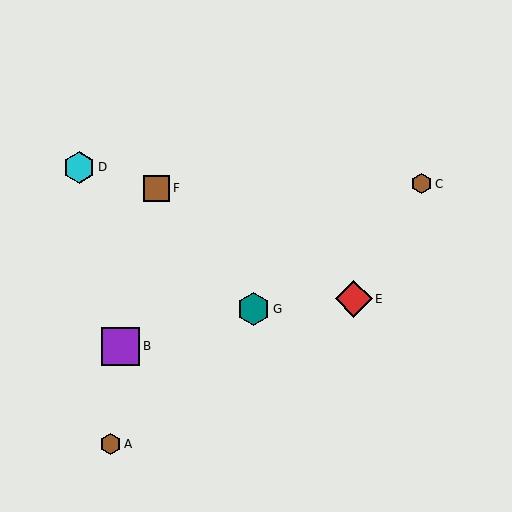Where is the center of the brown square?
The center of the brown square is at (157, 189).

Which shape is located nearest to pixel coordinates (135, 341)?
The purple square (labeled B) at (121, 346) is nearest to that location.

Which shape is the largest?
The purple square (labeled B) is the largest.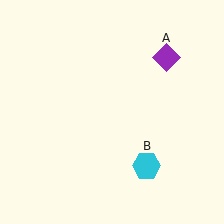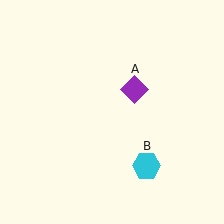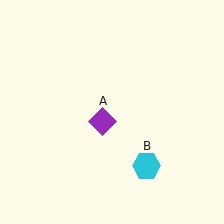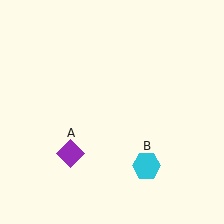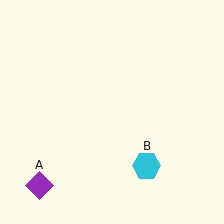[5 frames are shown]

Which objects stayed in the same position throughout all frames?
Cyan hexagon (object B) remained stationary.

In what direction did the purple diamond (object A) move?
The purple diamond (object A) moved down and to the left.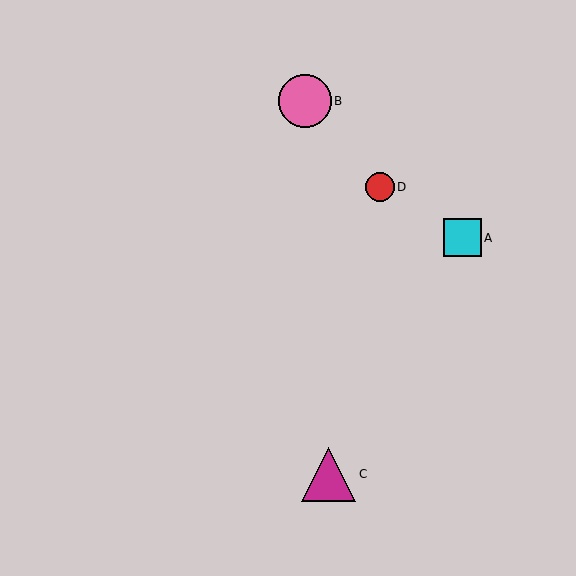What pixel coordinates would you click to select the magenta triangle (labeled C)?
Click at (329, 474) to select the magenta triangle C.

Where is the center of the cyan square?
The center of the cyan square is at (462, 238).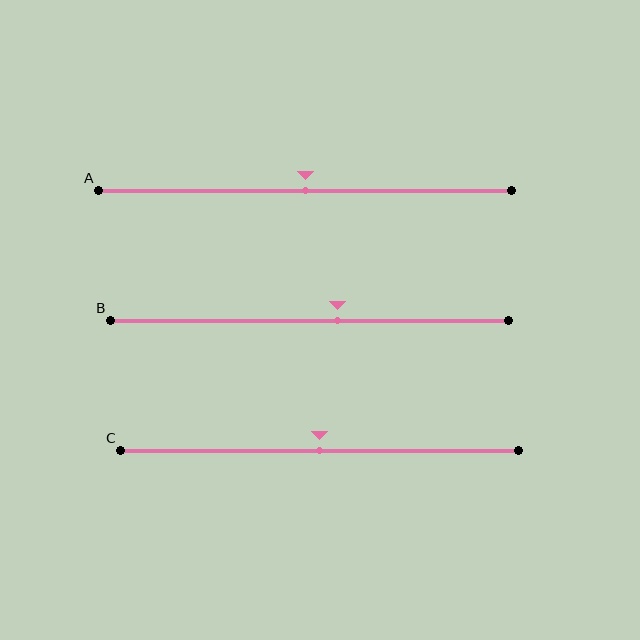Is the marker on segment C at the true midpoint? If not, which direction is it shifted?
Yes, the marker on segment C is at the true midpoint.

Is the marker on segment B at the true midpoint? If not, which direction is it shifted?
No, the marker on segment B is shifted to the right by about 7% of the segment length.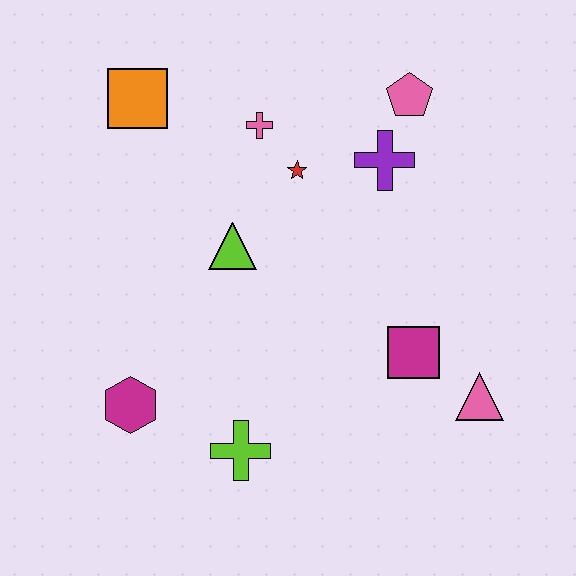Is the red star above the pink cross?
No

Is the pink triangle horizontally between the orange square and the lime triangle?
No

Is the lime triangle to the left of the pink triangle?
Yes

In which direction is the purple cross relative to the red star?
The purple cross is to the right of the red star.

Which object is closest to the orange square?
The pink cross is closest to the orange square.